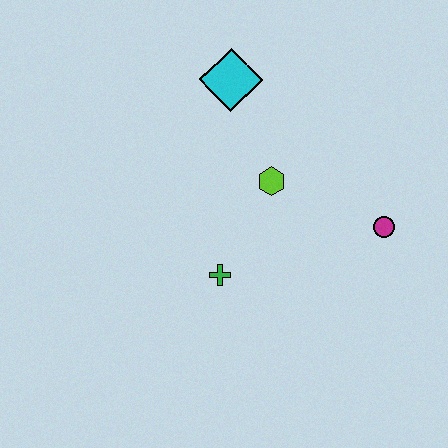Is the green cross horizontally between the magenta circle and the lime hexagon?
No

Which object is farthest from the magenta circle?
The cyan diamond is farthest from the magenta circle.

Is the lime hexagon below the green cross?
No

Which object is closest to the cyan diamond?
The lime hexagon is closest to the cyan diamond.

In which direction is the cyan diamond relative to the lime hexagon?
The cyan diamond is above the lime hexagon.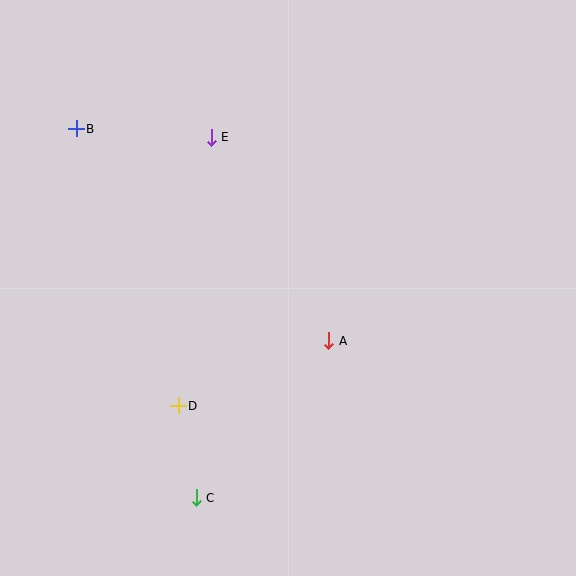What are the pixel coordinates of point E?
Point E is at (211, 137).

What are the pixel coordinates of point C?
Point C is at (196, 498).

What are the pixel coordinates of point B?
Point B is at (76, 129).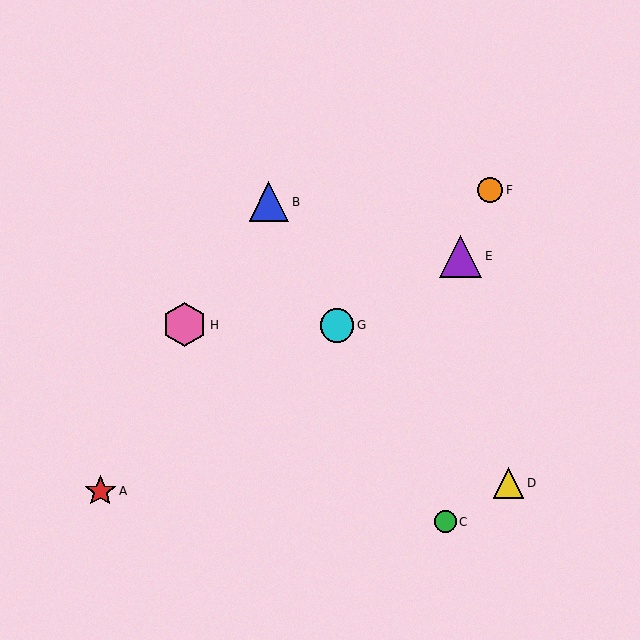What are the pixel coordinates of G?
Object G is at (337, 325).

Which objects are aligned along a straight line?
Objects B, C, G are aligned along a straight line.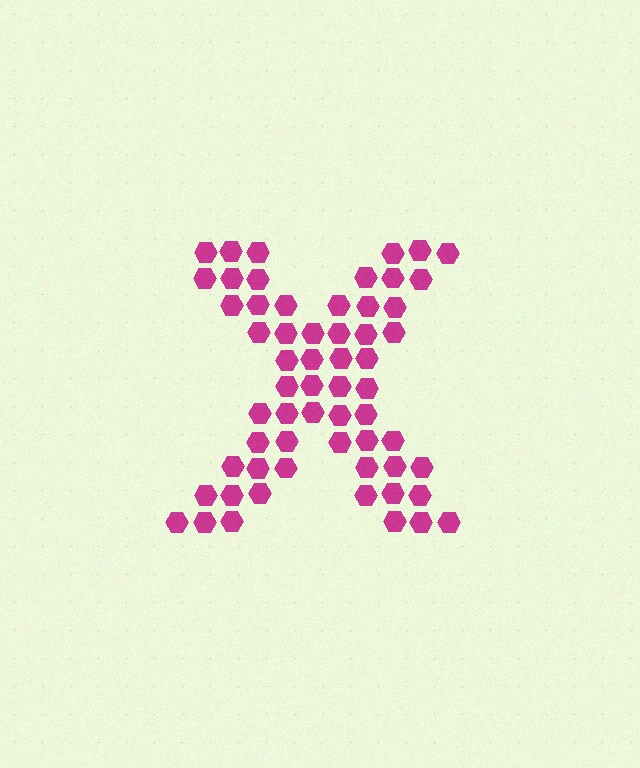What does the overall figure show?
The overall figure shows the letter X.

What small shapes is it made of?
It is made of small hexagons.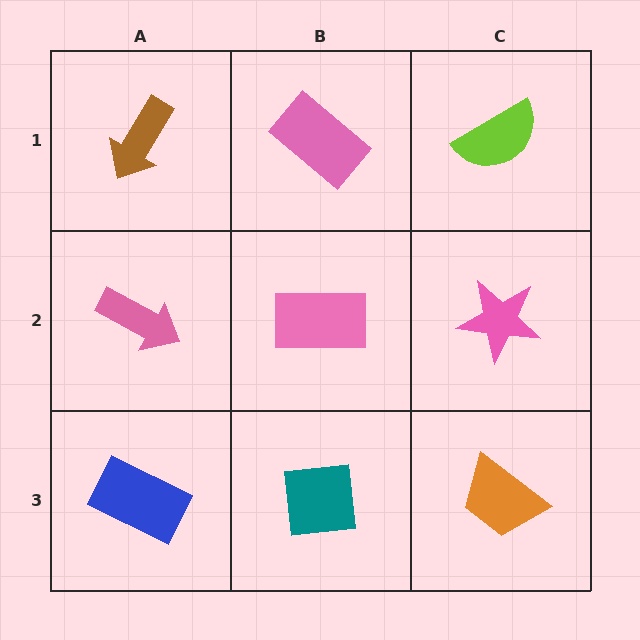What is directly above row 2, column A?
A brown arrow.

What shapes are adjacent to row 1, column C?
A pink star (row 2, column C), a pink rectangle (row 1, column B).